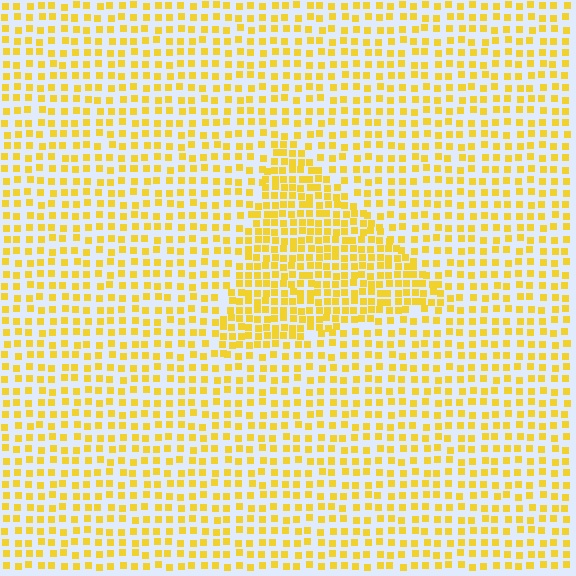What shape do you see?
I see a triangle.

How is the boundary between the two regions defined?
The boundary is defined by a change in element density (approximately 1.8x ratio). All elements are the same color, size, and shape.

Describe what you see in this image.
The image contains small yellow elements arranged at two different densities. A triangle-shaped region is visible where the elements are more densely packed than the surrounding area.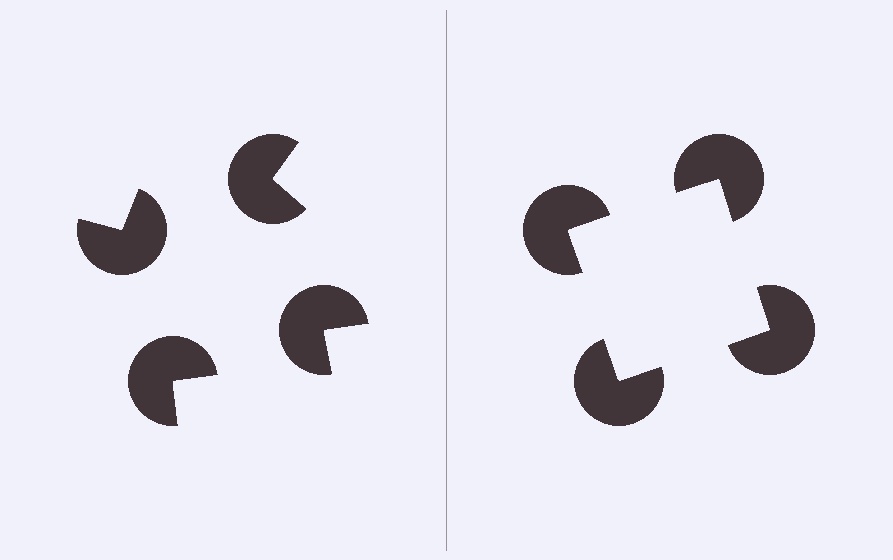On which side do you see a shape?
An illusory square appears on the right side. On the left side the wedge cuts are rotated, so no coherent shape forms.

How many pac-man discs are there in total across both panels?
8 — 4 on each side.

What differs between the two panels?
The pac-man discs are positioned identically on both sides; only the wedge orientations differ. On the right they align to a square; on the left they are misaligned.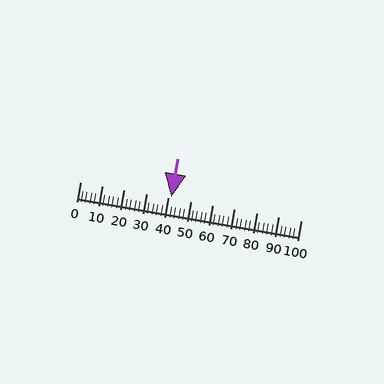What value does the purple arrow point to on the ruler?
The purple arrow points to approximately 41.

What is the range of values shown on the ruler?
The ruler shows values from 0 to 100.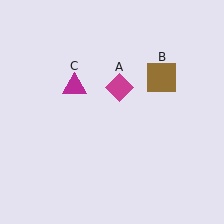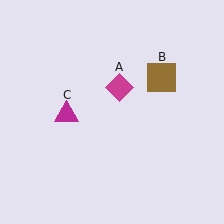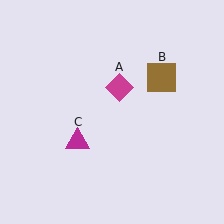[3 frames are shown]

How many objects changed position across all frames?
1 object changed position: magenta triangle (object C).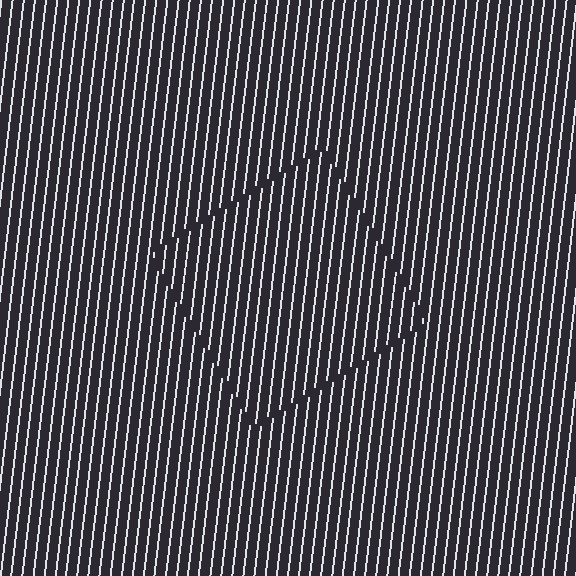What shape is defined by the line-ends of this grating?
An illusory square. The interior of the shape contains the same grating, shifted by half a period — the contour is defined by the phase discontinuity where line-ends from the inner and outer gratings abut.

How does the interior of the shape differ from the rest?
The interior of the shape contains the same grating, shifted by half a period — the contour is defined by the phase discontinuity where line-ends from the inner and outer gratings abut.